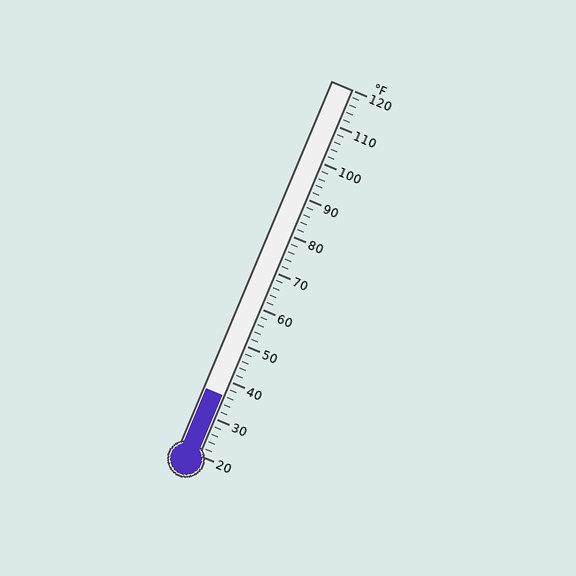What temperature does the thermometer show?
The thermometer shows approximately 36°F.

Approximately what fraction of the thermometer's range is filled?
The thermometer is filled to approximately 15% of its range.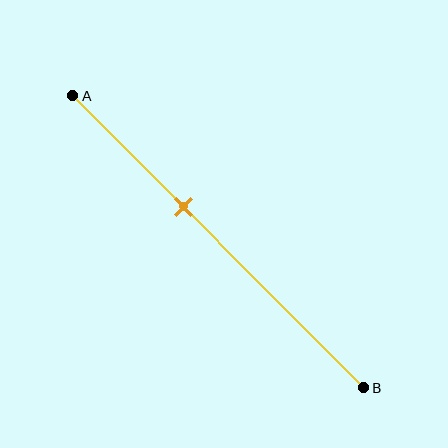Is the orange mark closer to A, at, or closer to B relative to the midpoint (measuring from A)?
The orange mark is closer to point A than the midpoint of segment AB.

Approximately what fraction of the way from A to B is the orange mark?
The orange mark is approximately 40% of the way from A to B.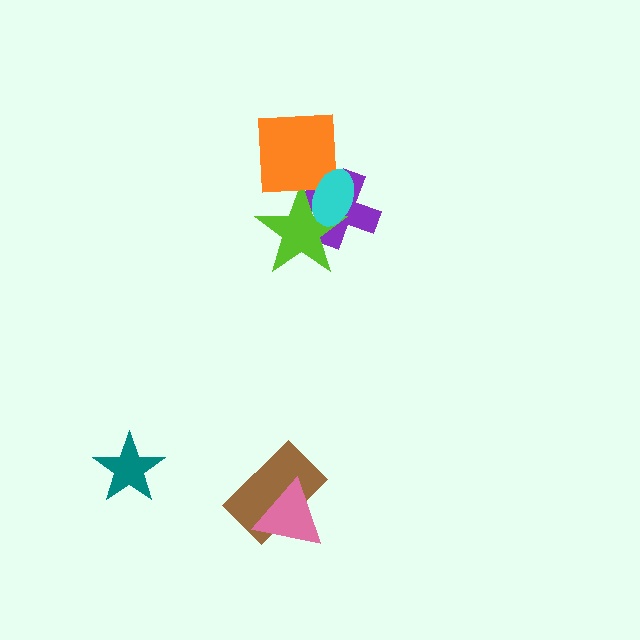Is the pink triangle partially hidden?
No, no other shape covers it.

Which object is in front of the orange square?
The cyan ellipse is in front of the orange square.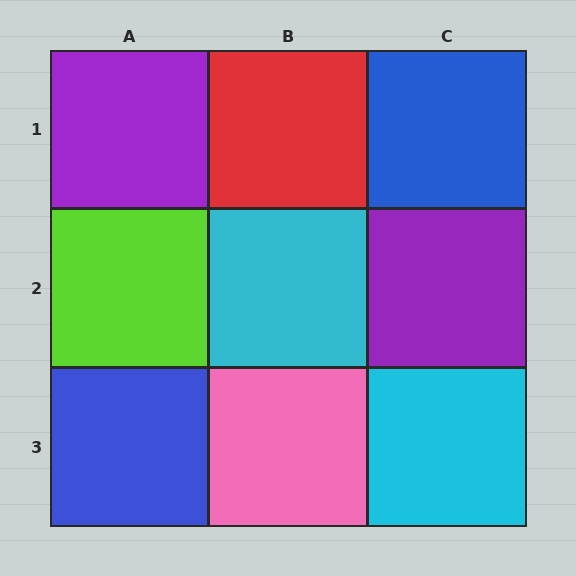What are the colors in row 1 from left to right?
Purple, red, blue.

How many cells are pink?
1 cell is pink.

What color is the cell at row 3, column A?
Blue.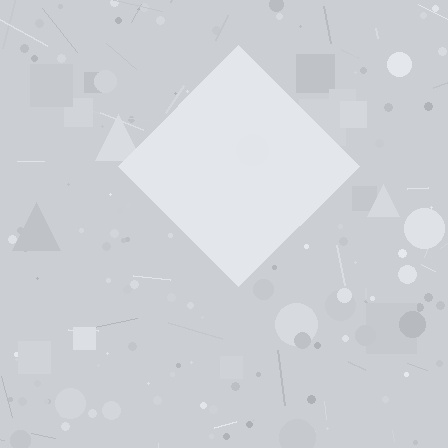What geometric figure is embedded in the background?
A diamond is embedded in the background.